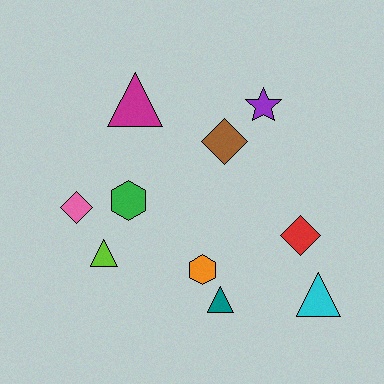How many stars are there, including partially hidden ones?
There is 1 star.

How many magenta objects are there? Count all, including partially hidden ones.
There is 1 magenta object.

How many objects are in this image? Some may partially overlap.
There are 10 objects.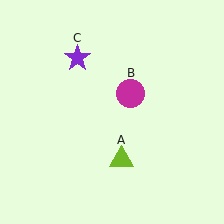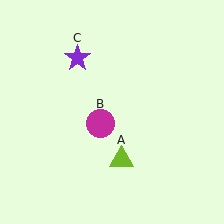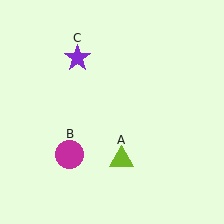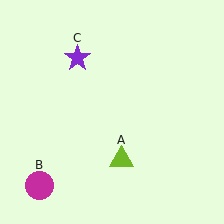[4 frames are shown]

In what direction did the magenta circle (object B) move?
The magenta circle (object B) moved down and to the left.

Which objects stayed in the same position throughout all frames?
Lime triangle (object A) and purple star (object C) remained stationary.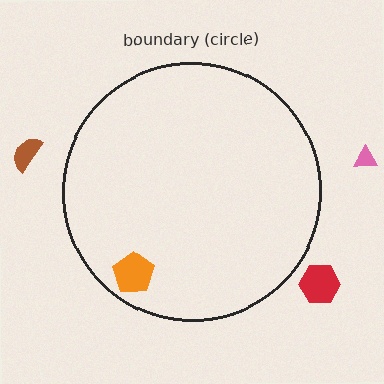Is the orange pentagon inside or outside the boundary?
Inside.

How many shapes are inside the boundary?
1 inside, 3 outside.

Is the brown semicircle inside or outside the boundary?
Outside.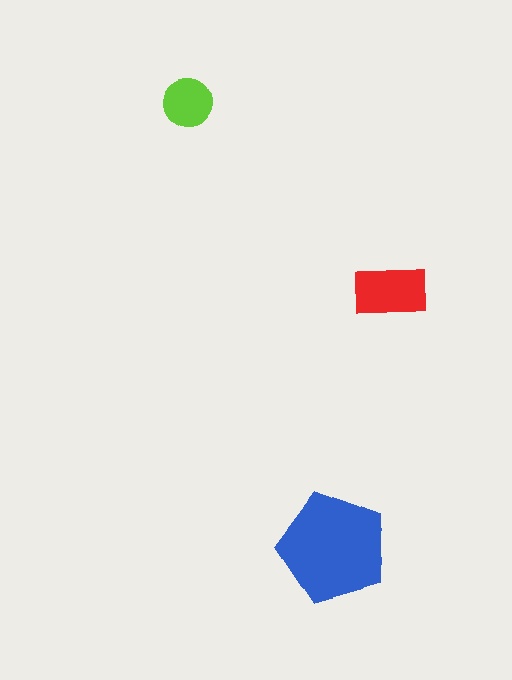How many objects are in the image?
There are 3 objects in the image.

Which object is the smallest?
The lime circle.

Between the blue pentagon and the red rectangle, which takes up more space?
The blue pentagon.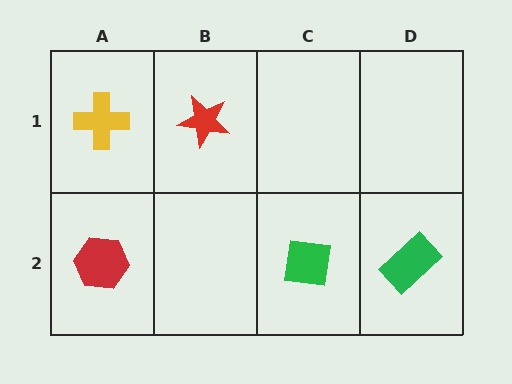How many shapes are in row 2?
3 shapes.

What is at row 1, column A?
A yellow cross.